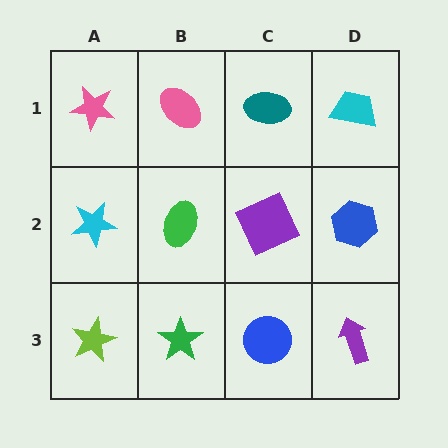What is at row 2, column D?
A blue hexagon.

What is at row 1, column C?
A teal ellipse.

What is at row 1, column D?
A cyan trapezoid.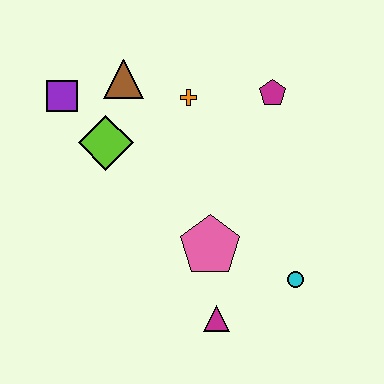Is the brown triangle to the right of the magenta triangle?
No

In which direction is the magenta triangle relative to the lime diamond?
The magenta triangle is below the lime diamond.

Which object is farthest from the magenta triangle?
The purple square is farthest from the magenta triangle.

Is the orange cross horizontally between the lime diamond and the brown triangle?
No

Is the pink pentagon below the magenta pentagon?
Yes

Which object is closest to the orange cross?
The brown triangle is closest to the orange cross.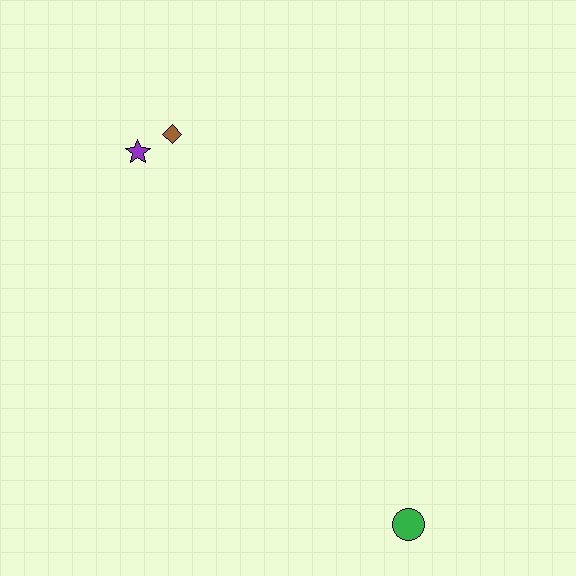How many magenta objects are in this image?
There are no magenta objects.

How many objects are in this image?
There are 3 objects.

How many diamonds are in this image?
There is 1 diamond.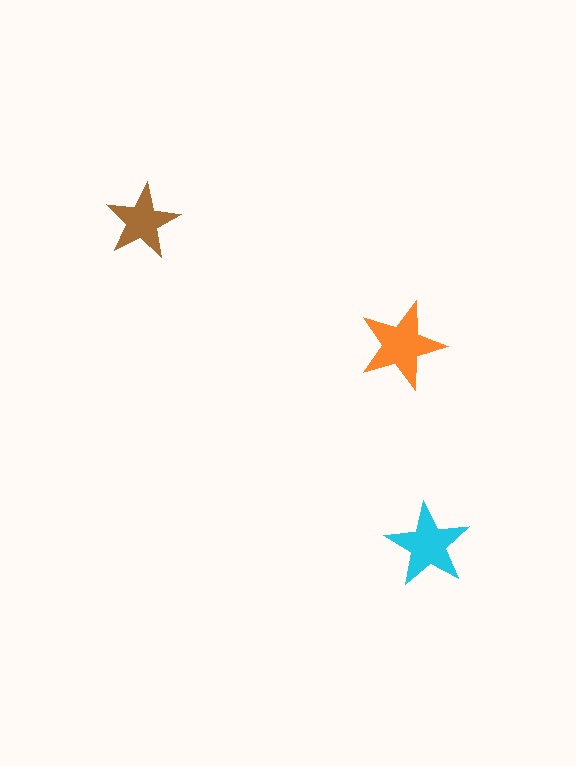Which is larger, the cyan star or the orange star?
The orange one.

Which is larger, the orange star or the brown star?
The orange one.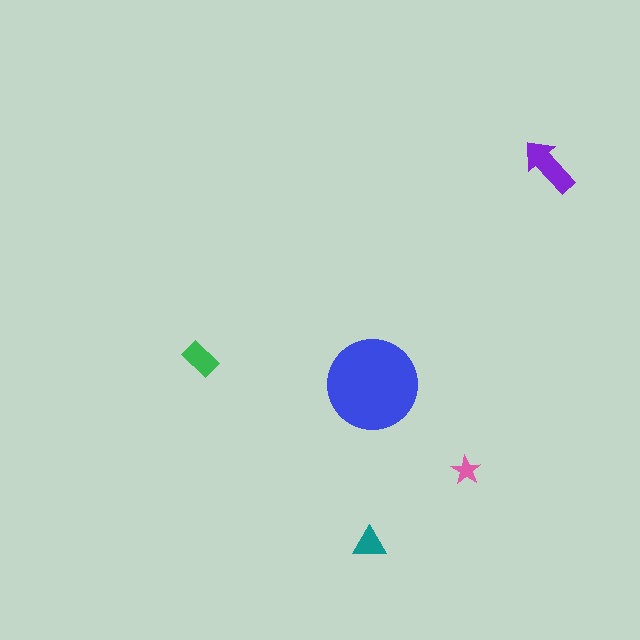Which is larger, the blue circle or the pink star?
The blue circle.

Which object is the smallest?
The pink star.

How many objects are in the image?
There are 5 objects in the image.